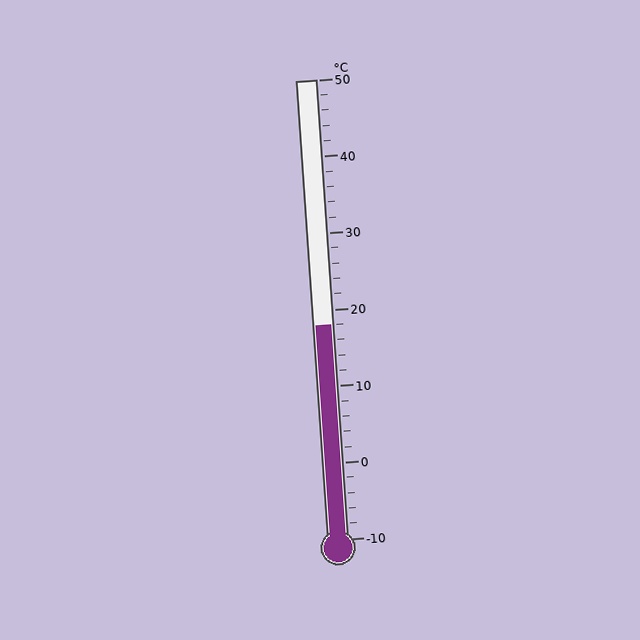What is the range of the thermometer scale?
The thermometer scale ranges from -10°C to 50°C.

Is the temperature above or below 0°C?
The temperature is above 0°C.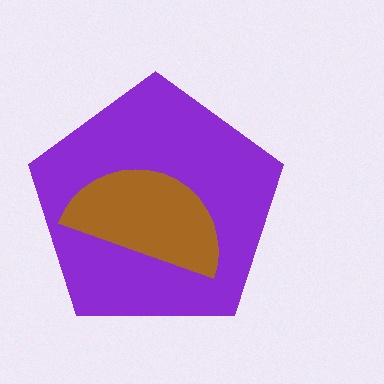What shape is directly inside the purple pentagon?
The brown semicircle.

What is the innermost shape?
The brown semicircle.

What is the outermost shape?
The purple pentagon.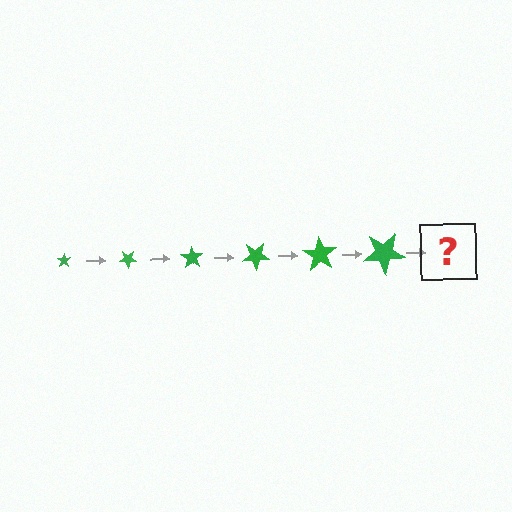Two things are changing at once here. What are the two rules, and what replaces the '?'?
The two rules are that the star grows larger each step and it rotates 35 degrees each step. The '?' should be a star, larger than the previous one and rotated 210 degrees from the start.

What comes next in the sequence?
The next element should be a star, larger than the previous one and rotated 210 degrees from the start.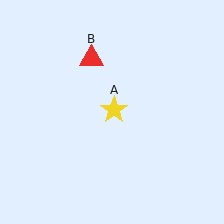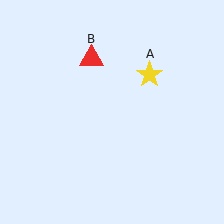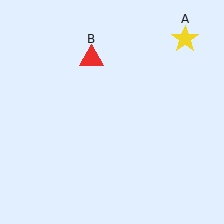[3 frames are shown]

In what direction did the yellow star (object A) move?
The yellow star (object A) moved up and to the right.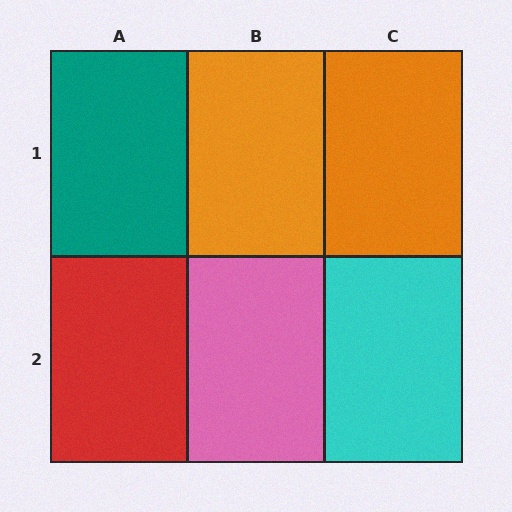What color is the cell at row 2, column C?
Cyan.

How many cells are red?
1 cell is red.